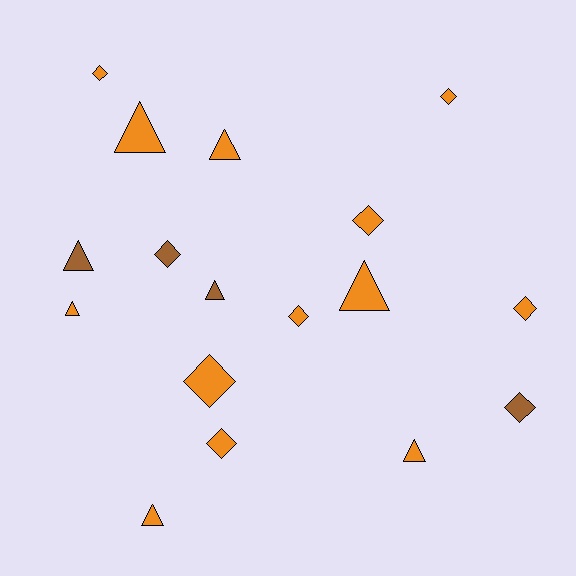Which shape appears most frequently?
Diamond, with 9 objects.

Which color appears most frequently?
Orange, with 13 objects.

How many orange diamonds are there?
There are 7 orange diamonds.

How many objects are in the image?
There are 17 objects.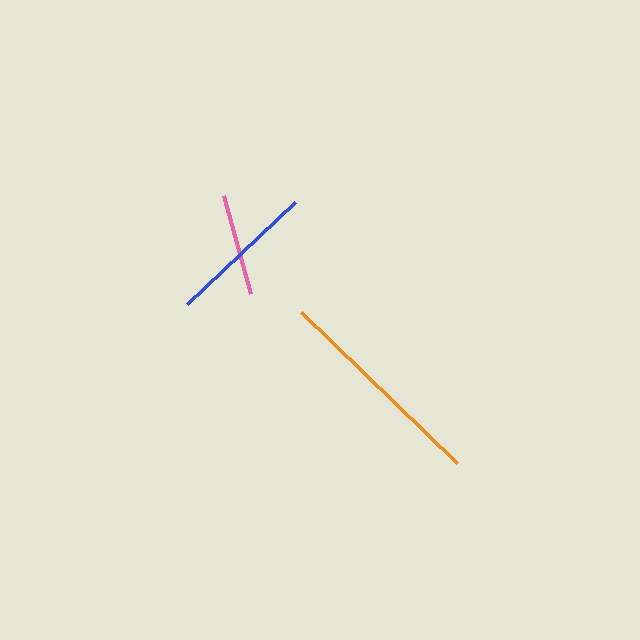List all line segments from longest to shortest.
From longest to shortest: orange, blue, pink.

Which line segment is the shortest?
The pink line is the shortest at approximately 102 pixels.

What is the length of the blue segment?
The blue segment is approximately 149 pixels long.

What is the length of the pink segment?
The pink segment is approximately 102 pixels long.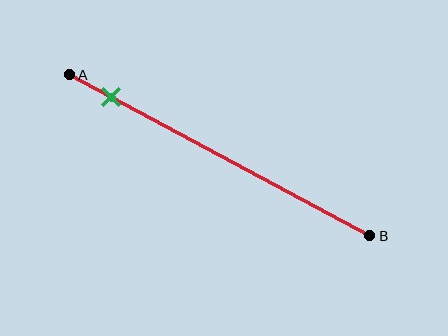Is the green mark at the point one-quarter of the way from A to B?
No, the mark is at about 15% from A, not at the 25% one-quarter point.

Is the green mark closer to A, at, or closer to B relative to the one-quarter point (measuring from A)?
The green mark is closer to point A than the one-quarter point of segment AB.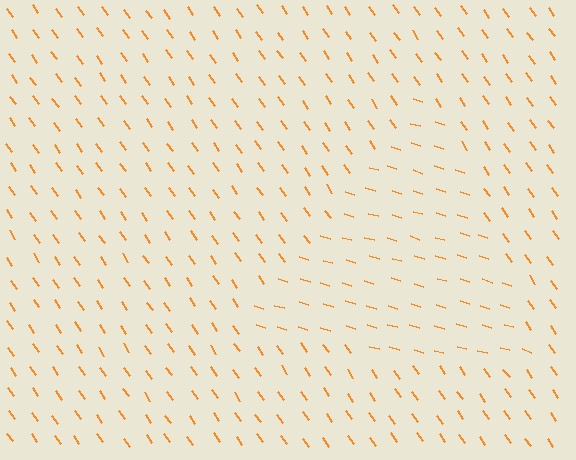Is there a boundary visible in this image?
Yes, there is a texture boundary formed by a change in line orientation.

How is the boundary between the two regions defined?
The boundary is defined purely by a change in line orientation (approximately 37 degrees difference). All lines are the same color and thickness.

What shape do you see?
I see a triangle.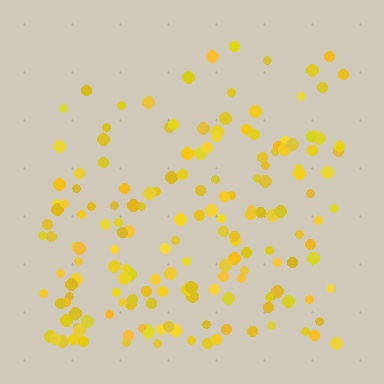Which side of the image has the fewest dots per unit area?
The top.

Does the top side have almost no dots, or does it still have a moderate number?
Still a moderate number, just noticeably fewer than the bottom.